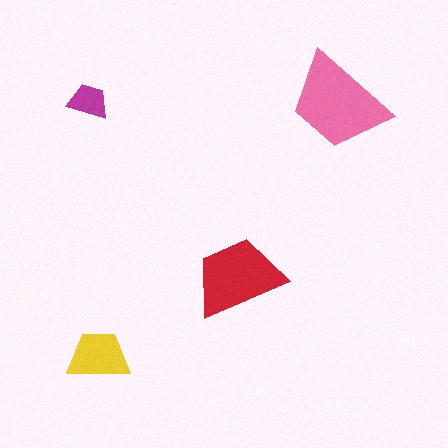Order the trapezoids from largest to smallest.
the pink one, the red one, the yellow one, the magenta one.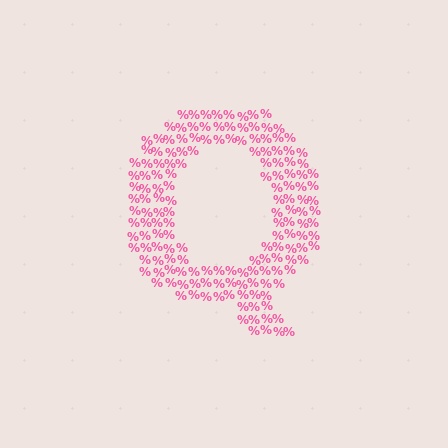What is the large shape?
The large shape is the letter Q.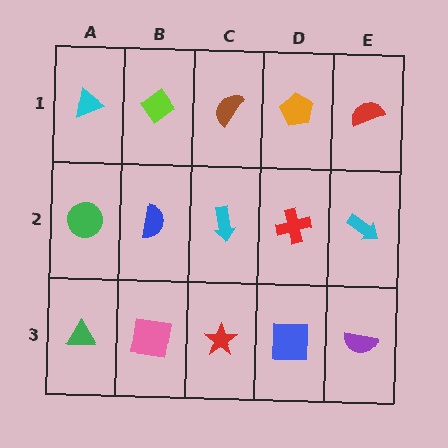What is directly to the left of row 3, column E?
A blue square.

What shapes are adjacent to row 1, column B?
A blue semicircle (row 2, column B), a cyan triangle (row 1, column A), a brown semicircle (row 1, column C).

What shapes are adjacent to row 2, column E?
A red semicircle (row 1, column E), a purple semicircle (row 3, column E), a red cross (row 2, column D).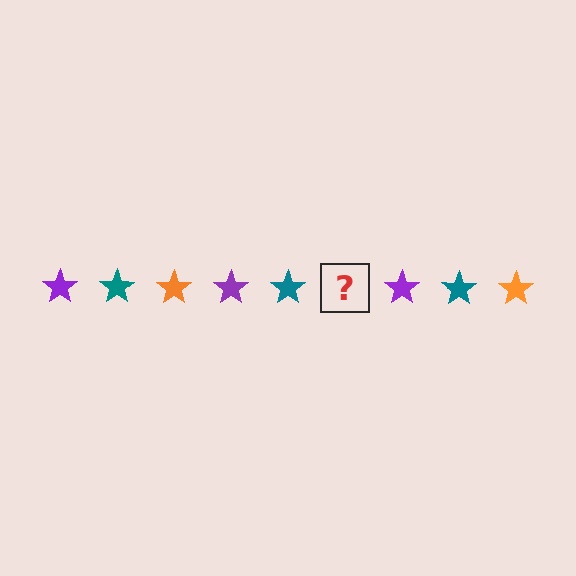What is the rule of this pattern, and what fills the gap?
The rule is that the pattern cycles through purple, teal, orange stars. The gap should be filled with an orange star.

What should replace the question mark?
The question mark should be replaced with an orange star.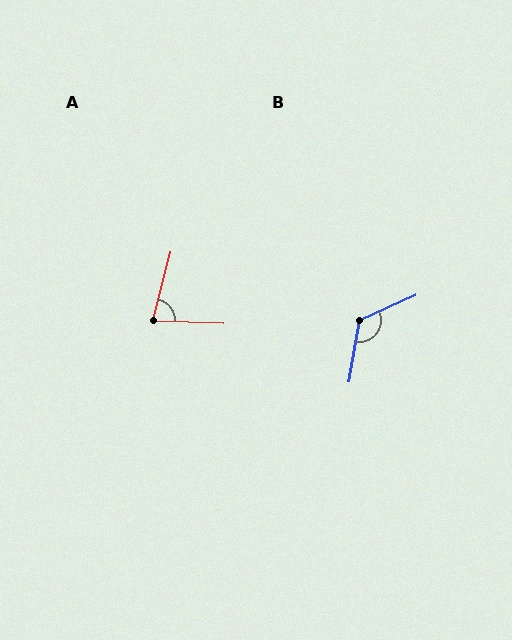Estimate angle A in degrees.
Approximately 77 degrees.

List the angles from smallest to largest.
A (77°), B (124°).